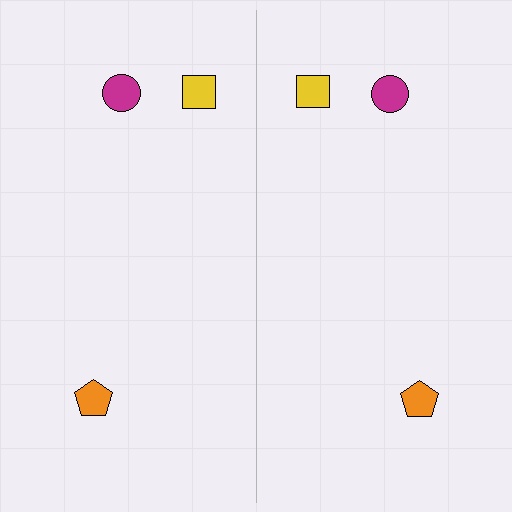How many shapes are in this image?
There are 6 shapes in this image.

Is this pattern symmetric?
Yes, this pattern has bilateral (reflection) symmetry.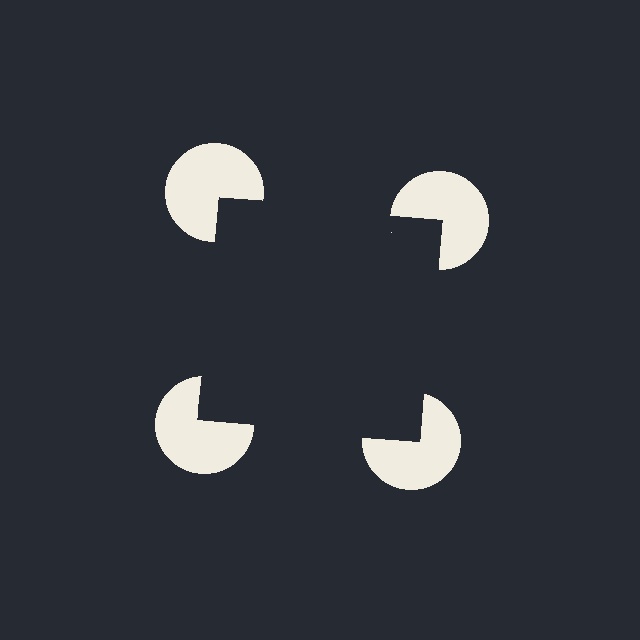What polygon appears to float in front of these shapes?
An illusory square — its edges are inferred from the aligned wedge cuts in the pac-man discs, not physically drawn.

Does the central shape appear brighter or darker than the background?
It typically appears slightly darker than the background, even though no actual brightness change is drawn.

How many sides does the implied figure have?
4 sides.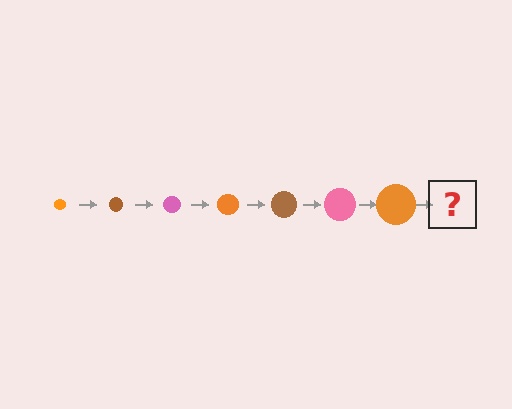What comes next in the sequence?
The next element should be a brown circle, larger than the previous one.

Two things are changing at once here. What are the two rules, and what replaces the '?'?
The two rules are that the circle grows larger each step and the color cycles through orange, brown, and pink. The '?' should be a brown circle, larger than the previous one.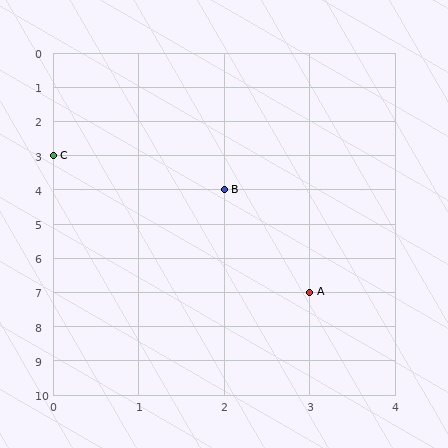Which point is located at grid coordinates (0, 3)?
Point C is at (0, 3).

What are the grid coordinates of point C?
Point C is at grid coordinates (0, 3).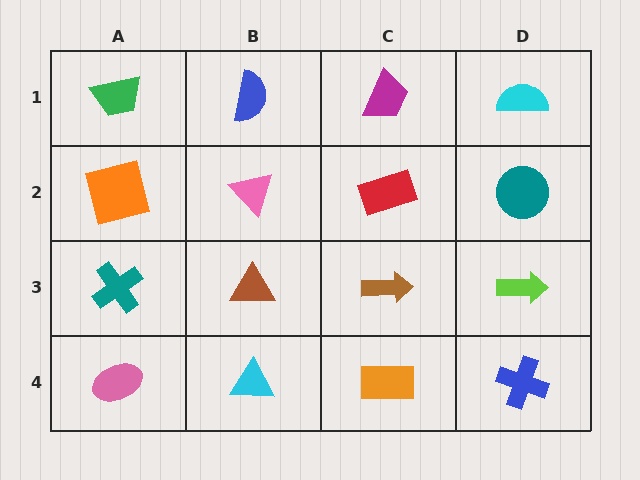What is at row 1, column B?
A blue semicircle.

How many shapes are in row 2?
4 shapes.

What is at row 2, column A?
An orange square.